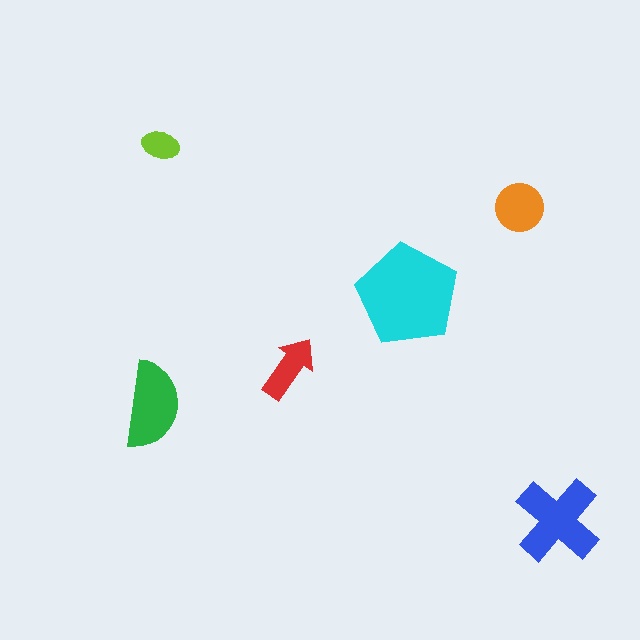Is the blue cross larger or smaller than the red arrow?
Larger.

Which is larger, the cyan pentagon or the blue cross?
The cyan pentagon.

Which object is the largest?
The cyan pentagon.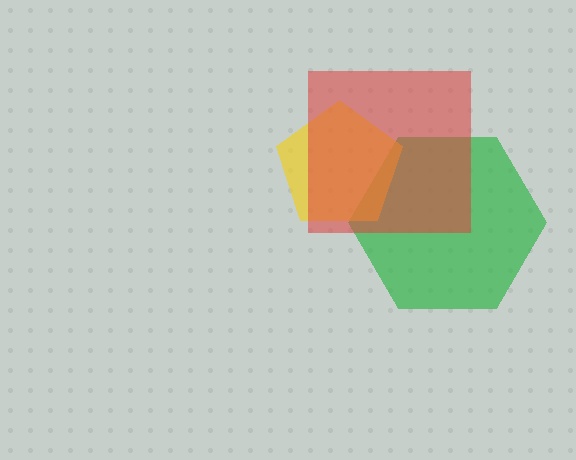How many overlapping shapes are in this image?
There are 3 overlapping shapes in the image.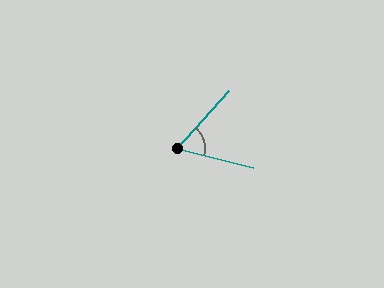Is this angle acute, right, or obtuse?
It is acute.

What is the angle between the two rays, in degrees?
Approximately 63 degrees.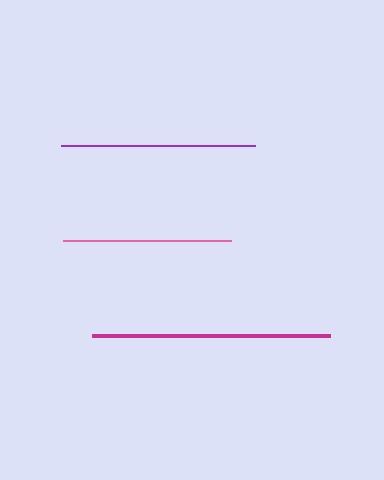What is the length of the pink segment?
The pink segment is approximately 169 pixels long.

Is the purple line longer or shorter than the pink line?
The purple line is longer than the pink line.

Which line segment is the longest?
The magenta line is the longest at approximately 238 pixels.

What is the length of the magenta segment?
The magenta segment is approximately 238 pixels long.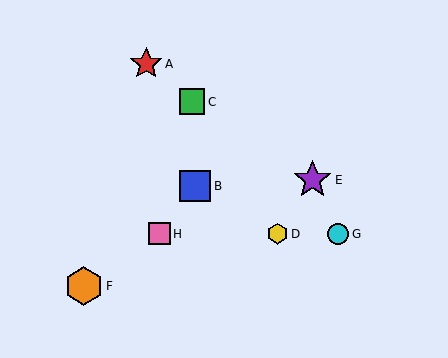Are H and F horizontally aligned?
No, H is at y≈234 and F is at y≈286.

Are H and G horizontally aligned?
Yes, both are at y≈234.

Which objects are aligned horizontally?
Objects D, G, H are aligned horizontally.